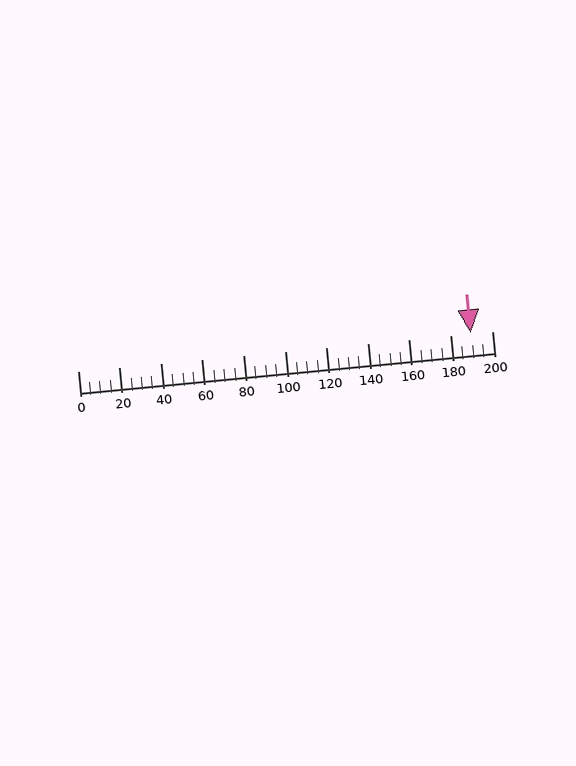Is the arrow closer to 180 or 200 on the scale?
The arrow is closer to 180.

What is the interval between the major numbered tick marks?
The major tick marks are spaced 20 units apart.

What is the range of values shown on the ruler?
The ruler shows values from 0 to 200.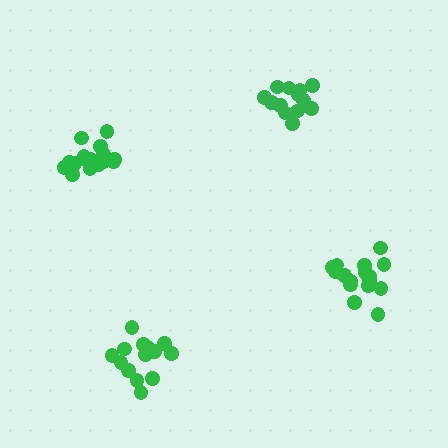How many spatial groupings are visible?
There are 4 spatial groupings.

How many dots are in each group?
Group 1: 16 dots, Group 2: 13 dots, Group 3: 16 dots, Group 4: 14 dots (59 total).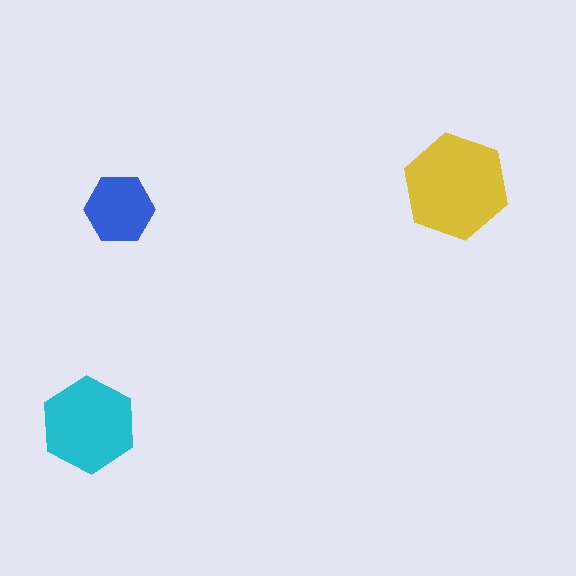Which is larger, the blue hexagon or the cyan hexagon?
The cyan one.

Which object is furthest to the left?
The cyan hexagon is leftmost.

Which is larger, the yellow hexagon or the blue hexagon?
The yellow one.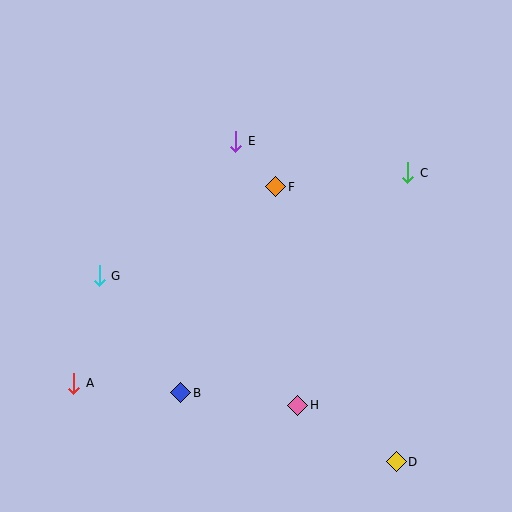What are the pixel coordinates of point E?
Point E is at (236, 141).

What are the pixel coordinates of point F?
Point F is at (276, 187).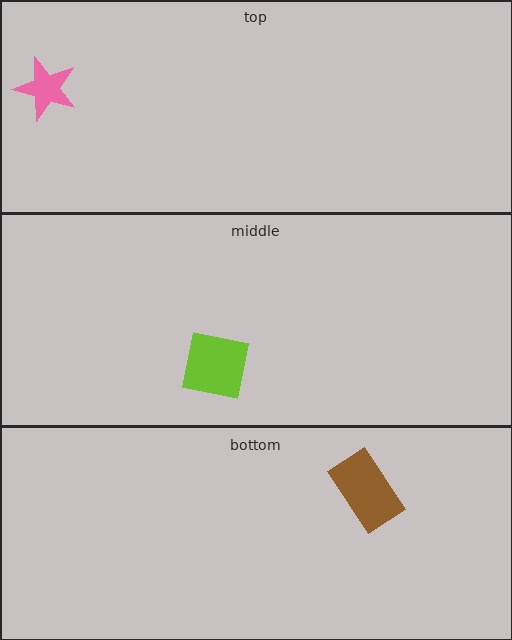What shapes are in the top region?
The pink star.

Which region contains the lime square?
The middle region.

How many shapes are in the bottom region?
1.